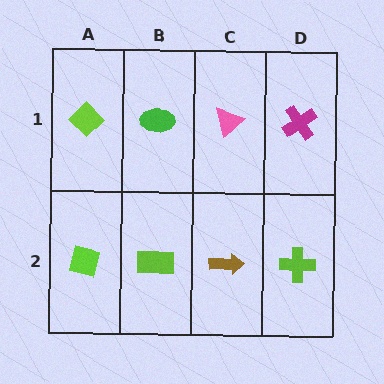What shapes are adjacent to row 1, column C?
A brown arrow (row 2, column C), a green ellipse (row 1, column B), a magenta cross (row 1, column D).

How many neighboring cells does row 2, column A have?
2.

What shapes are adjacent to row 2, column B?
A green ellipse (row 1, column B), a lime square (row 2, column A), a brown arrow (row 2, column C).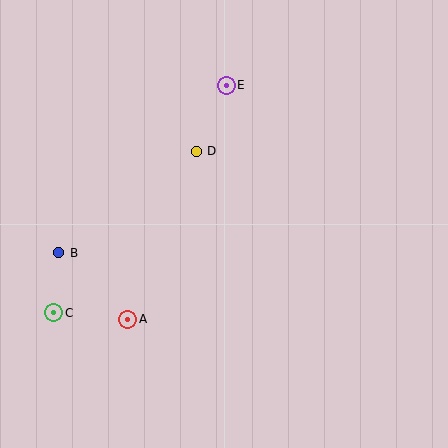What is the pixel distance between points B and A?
The distance between B and A is 96 pixels.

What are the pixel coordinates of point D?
Point D is at (196, 151).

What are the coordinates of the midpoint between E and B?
The midpoint between E and B is at (143, 169).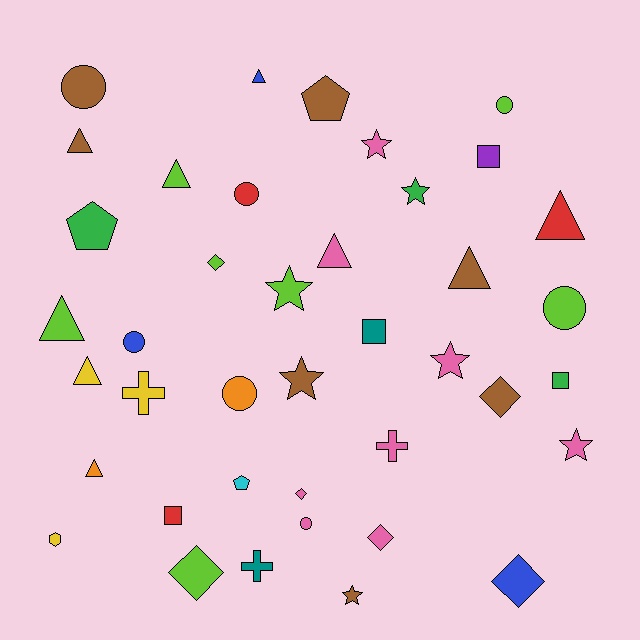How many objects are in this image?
There are 40 objects.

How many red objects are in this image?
There are 3 red objects.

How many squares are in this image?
There are 4 squares.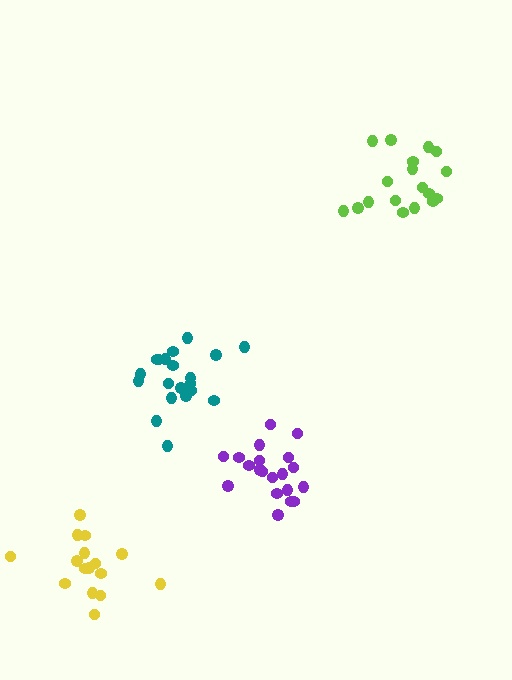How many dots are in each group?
Group 1: 16 dots, Group 2: 18 dots, Group 3: 20 dots, Group 4: 20 dots (74 total).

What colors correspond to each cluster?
The clusters are colored: yellow, lime, teal, purple.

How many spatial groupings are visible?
There are 4 spatial groupings.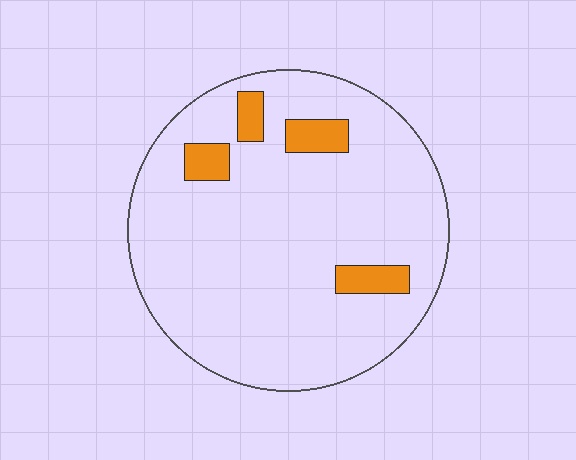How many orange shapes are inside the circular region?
4.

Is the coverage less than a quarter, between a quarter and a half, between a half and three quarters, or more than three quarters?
Less than a quarter.